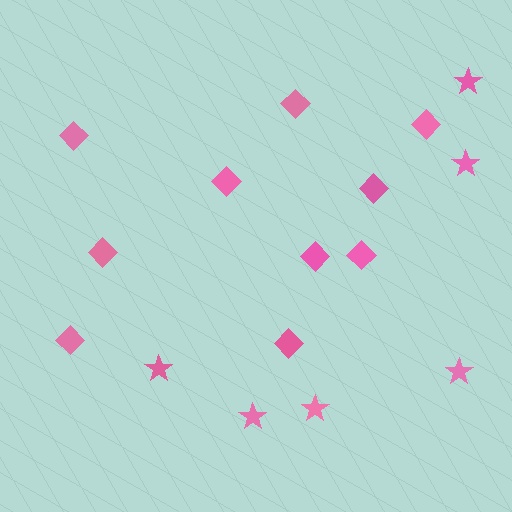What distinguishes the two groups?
There are 2 groups: one group of stars (6) and one group of diamonds (10).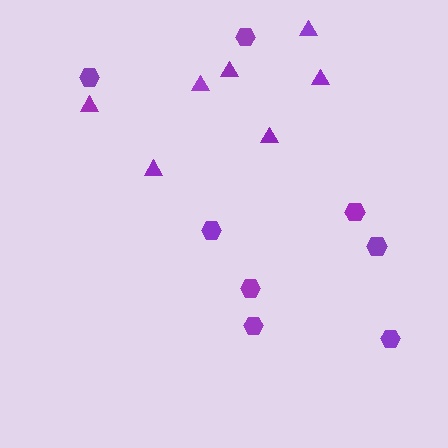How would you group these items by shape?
There are 2 groups: one group of hexagons (8) and one group of triangles (7).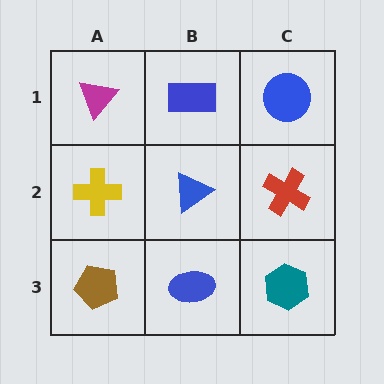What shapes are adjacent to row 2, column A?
A magenta triangle (row 1, column A), a brown pentagon (row 3, column A), a blue triangle (row 2, column B).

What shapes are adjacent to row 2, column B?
A blue rectangle (row 1, column B), a blue ellipse (row 3, column B), a yellow cross (row 2, column A), a red cross (row 2, column C).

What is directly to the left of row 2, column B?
A yellow cross.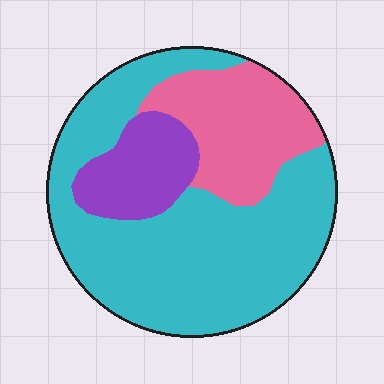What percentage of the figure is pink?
Pink takes up between a sixth and a third of the figure.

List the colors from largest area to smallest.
From largest to smallest: cyan, pink, purple.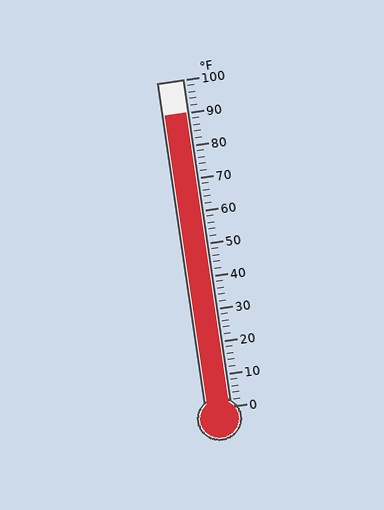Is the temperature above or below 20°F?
The temperature is above 20°F.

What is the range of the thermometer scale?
The thermometer scale ranges from 0°F to 100°F.